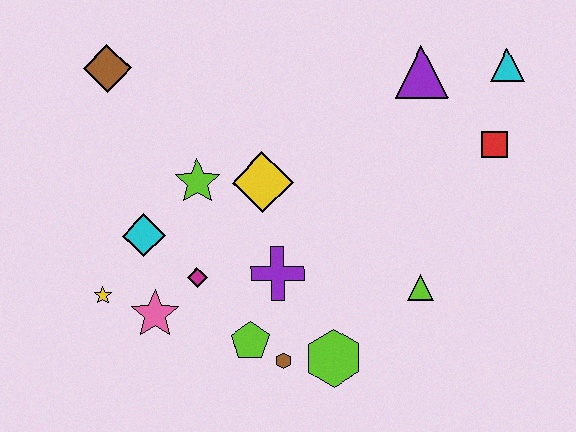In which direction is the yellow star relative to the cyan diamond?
The yellow star is below the cyan diamond.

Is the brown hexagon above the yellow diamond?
No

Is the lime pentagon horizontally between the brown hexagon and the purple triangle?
No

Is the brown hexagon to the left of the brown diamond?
No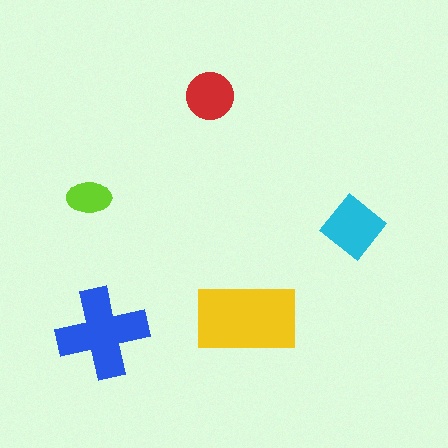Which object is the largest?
The yellow rectangle.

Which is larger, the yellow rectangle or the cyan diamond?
The yellow rectangle.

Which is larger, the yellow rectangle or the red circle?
The yellow rectangle.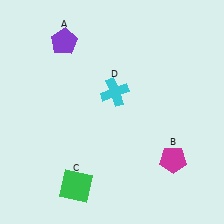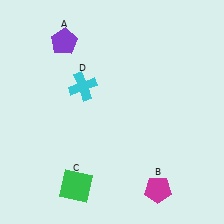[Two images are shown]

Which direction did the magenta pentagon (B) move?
The magenta pentagon (B) moved down.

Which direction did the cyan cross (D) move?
The cyan cross (D) moved left.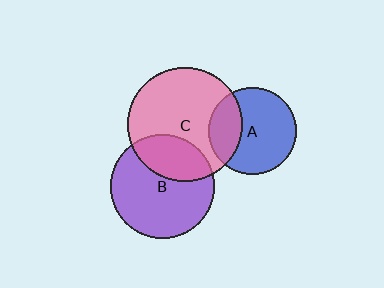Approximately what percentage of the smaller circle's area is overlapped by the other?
Approximately 30%.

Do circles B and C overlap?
Yes.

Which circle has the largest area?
Circle C (pink).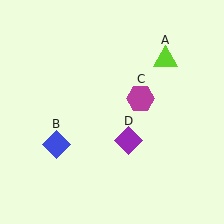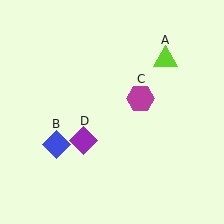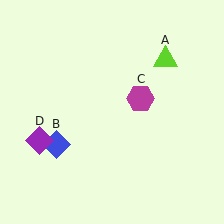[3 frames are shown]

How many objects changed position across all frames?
1 object changed position: purple diamond (object D).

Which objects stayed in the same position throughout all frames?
Lime triangle (object A) and blue diamond (object B) and magenta hexagon (object C) remained stationary.